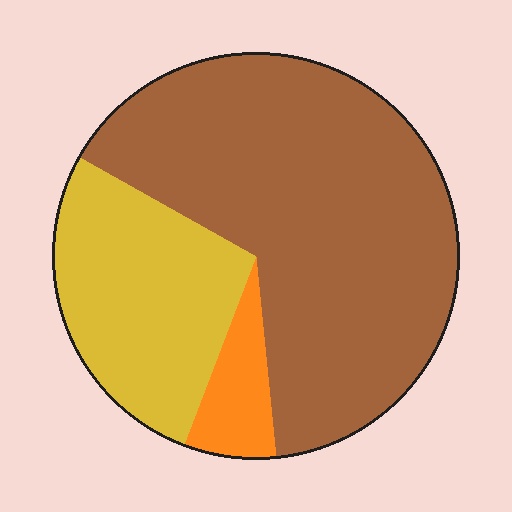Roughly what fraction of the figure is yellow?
Yellow covers around 25% of the figure.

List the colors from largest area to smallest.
From largest to smallest: brown, yellow, orange.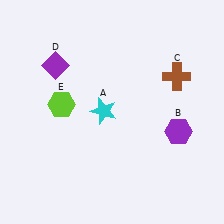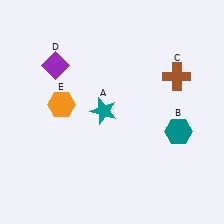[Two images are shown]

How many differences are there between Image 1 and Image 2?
There are 3 differences between the two images.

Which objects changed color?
A changed from cyan to teal. B changed from purple to teal. E changed from lime to orange.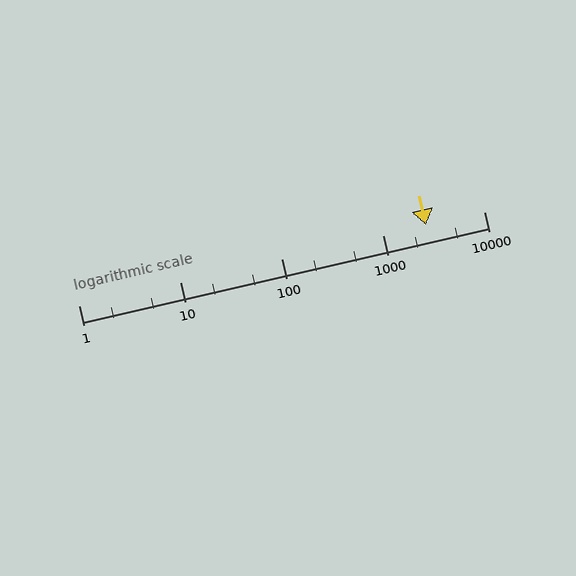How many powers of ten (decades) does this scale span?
The scale spans 4 decades, from 1 to 10000.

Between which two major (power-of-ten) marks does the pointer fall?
The pointer is between 1000 and 10000.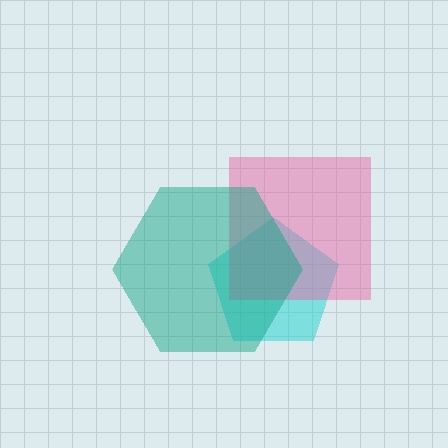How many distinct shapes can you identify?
There are 3 distinct shapes: a cyan pentagon, a pink square, a teal hexagon.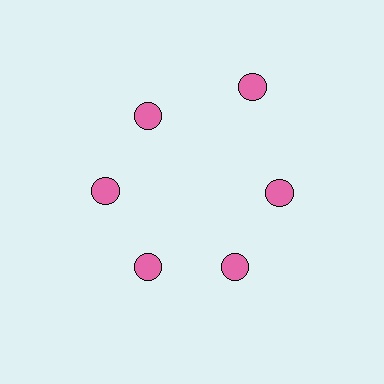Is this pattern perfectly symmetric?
No. The 6 pink circles are arranged in a ring, but one element near the 1 o'clock position is pushed outward from the center, breaking the 6-fold rotational symmetry.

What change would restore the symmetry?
The symmetry would be restored by moving it inward, back onto the ring so that all 6 circles sit at equal angles and equal distance from the center.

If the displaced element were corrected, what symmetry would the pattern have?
It would have 6-fold rotational symmetry — the pattern would map onto itself every 60 degrees.